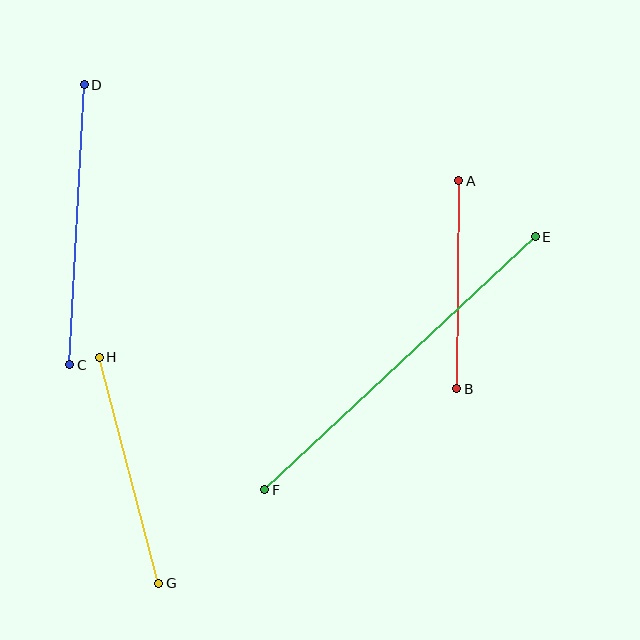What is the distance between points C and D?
The distance is approximately 280 pixels.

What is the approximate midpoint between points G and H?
The midpoint is at approximately (129, 470) pixels.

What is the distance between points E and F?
The distance is approximately 370 pixels.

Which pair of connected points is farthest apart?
Points E and F are farthest apart.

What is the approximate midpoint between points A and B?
The midpoint is at approximately (458, 285) pixels.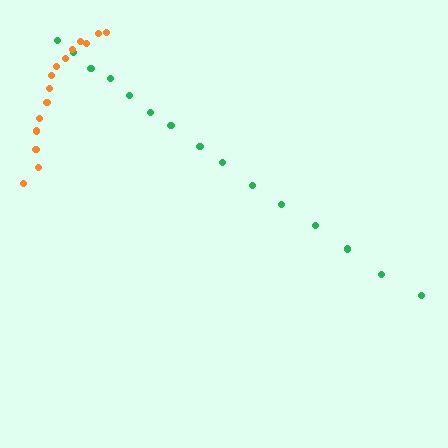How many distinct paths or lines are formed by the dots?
There are 2 distinct paths.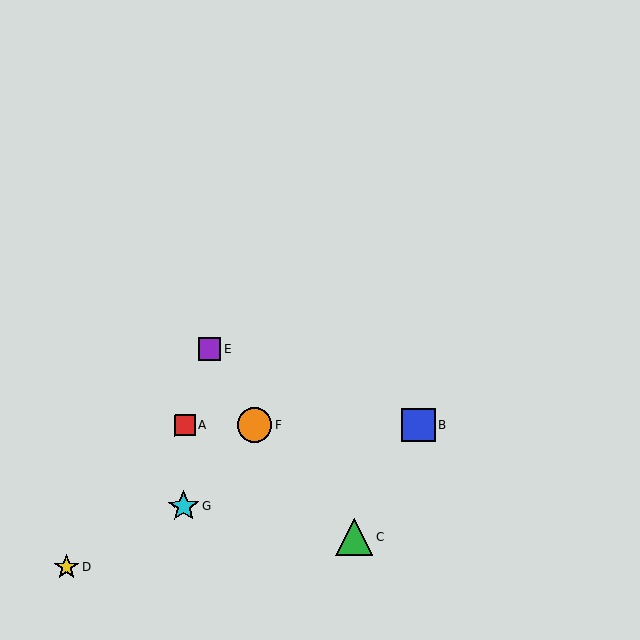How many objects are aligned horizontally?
3 objects (A, B, F) are aligned horizontally.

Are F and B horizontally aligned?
Yes, both are at y≈425.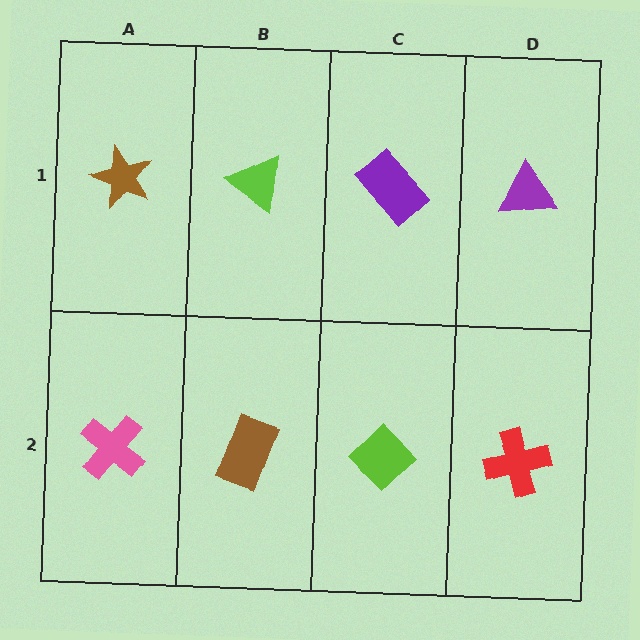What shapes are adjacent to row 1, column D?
A red cross (row 2, column D), a purple rectangle (row 1, column C).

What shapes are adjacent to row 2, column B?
A lime triangle (row 1, column B), a pink cross (row 2, column A), a lime diamond (row 2, column C).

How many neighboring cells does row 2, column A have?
2.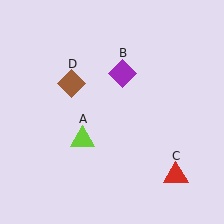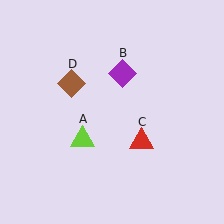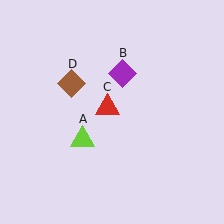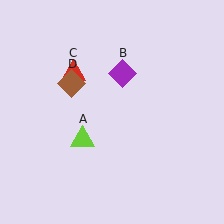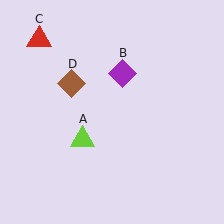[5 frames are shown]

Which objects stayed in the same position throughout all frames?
Lime triangle (object A) and purple diamond (object B) and brown diamond (object D) remained stationary.